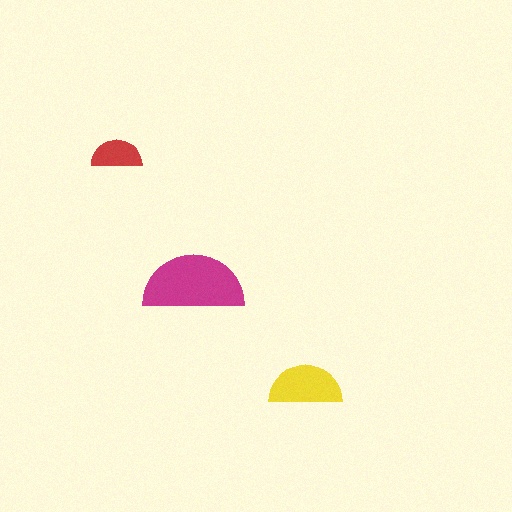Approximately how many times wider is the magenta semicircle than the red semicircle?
About 2 times wider.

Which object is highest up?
The red semicircle is topmost.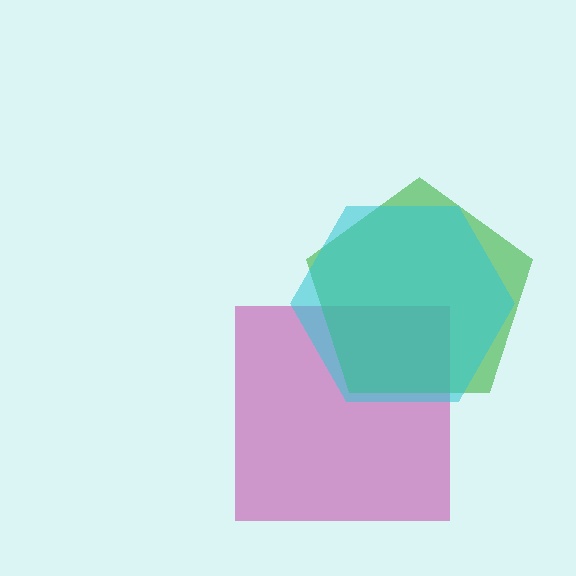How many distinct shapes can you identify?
There are 3 distinct shapes: a magenta square, a green pentagon, a cyan hexagon.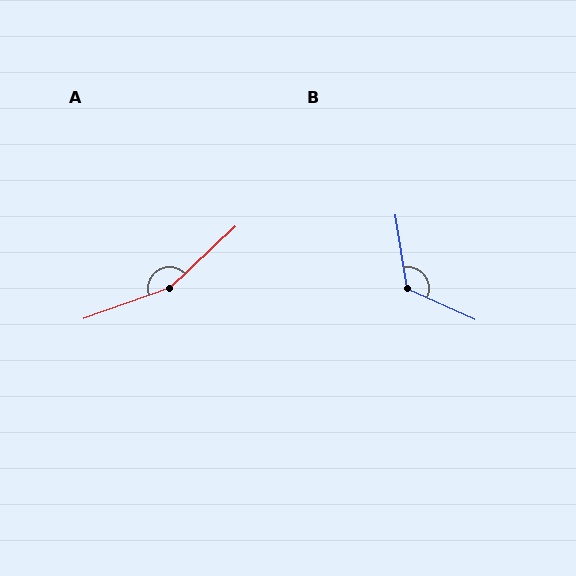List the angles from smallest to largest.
B (124°), A (156°).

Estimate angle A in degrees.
Approximately 156 degrees.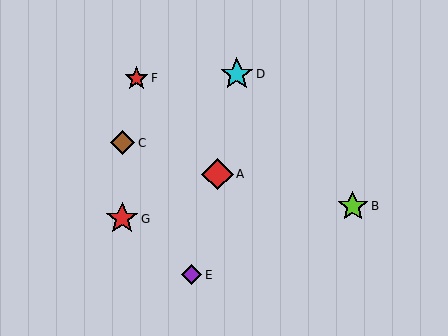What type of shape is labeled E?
Shape E is a purple diamond.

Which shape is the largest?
The cyan star (labeled D) is the largest.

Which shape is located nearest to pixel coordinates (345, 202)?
The lime star (labeled B) at (353, 206) is nearest to that location.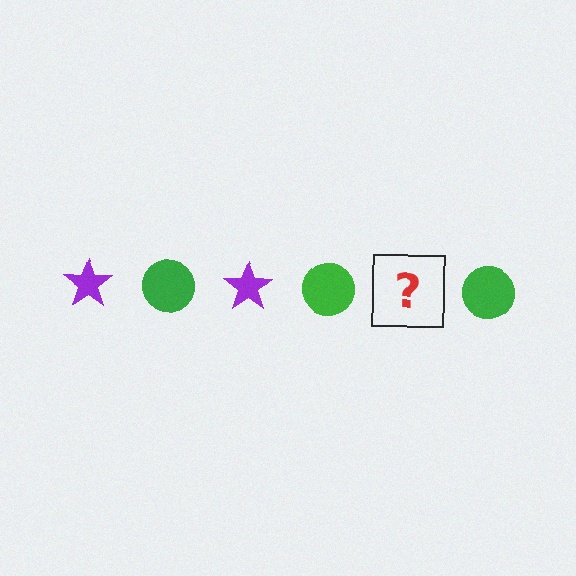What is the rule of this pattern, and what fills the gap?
The rule is that the pattern alternates between purple star and green circle. The gap should be filled with a purple star.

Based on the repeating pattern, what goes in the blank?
The blank should be a purple star.